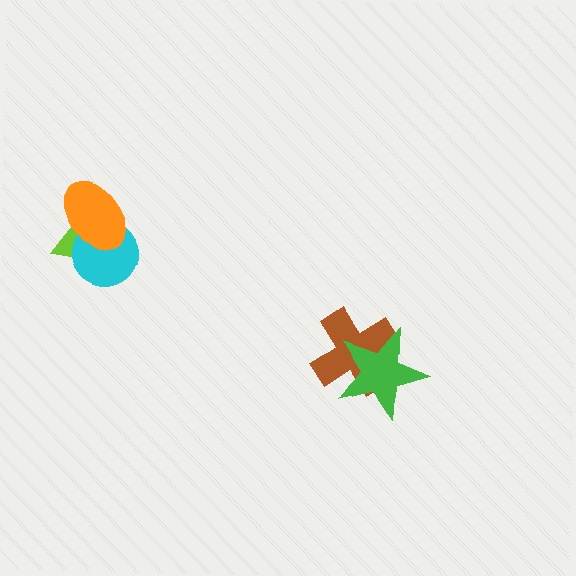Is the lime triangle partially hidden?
Yes, it is partially covered by another shape.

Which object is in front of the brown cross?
The green star is in front of the brown cross.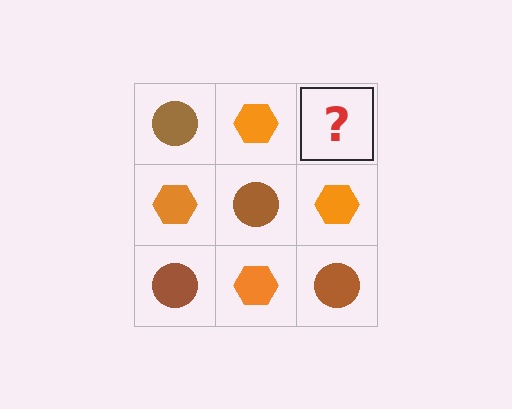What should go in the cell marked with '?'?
The missing cell should contain a brown circle.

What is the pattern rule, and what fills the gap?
The rule is that it alternates brown circle and orange hexagon in a checkerboard pattern. The gap should be filled with a brown circle.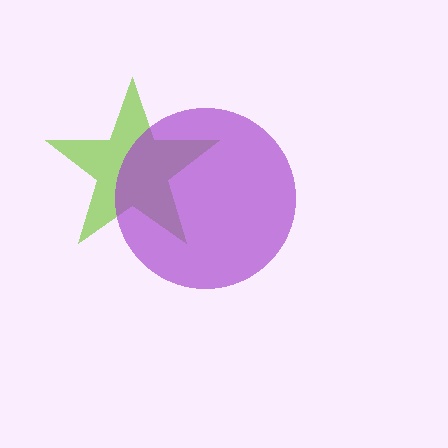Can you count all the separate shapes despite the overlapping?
Yes, there are 2 separate shapes.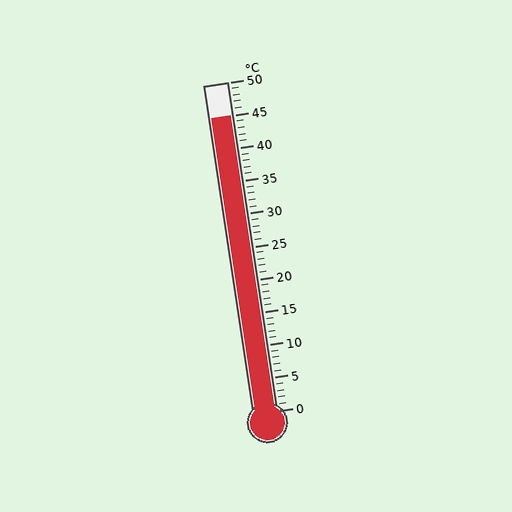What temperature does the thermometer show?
The thermometer shows approximately 45°C.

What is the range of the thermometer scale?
The thermometer scale ranges from 0°C to 50°C.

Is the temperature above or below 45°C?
The temperature is at 45°C.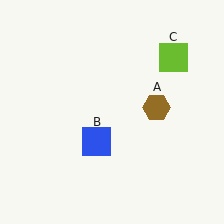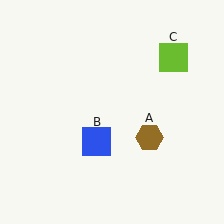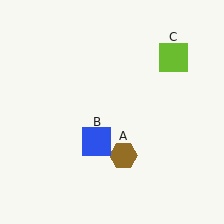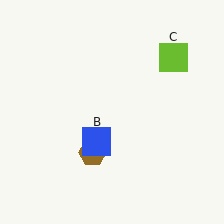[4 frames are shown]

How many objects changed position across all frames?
1 object changed position: brown hexagon (object A).